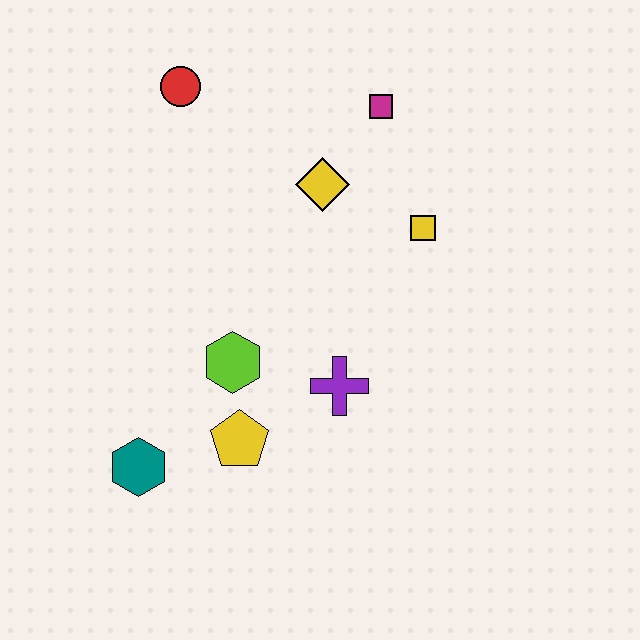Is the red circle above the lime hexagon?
Yes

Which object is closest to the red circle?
The yellow diamond is closest to the red circle.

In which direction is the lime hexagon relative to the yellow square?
The lime hexagon is to the left of the yellow square.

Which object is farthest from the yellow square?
The teal hexagon is farthest from the yellow square.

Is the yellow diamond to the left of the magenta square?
Yes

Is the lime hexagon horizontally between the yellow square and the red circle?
Yes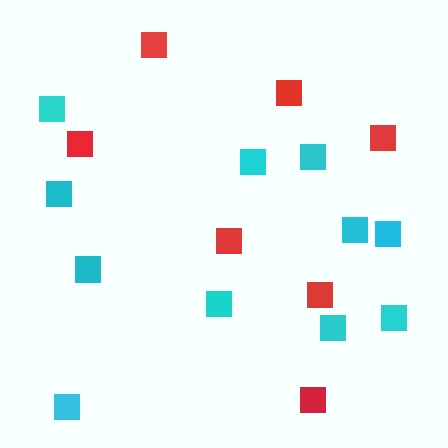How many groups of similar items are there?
There are 2 groups: one group of red squares (7) and one group of cyan squares (11).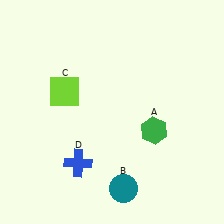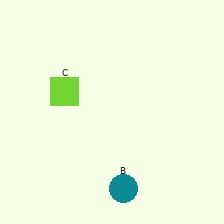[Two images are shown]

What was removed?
The blue cross (D), the green hexagon (A) were removed in Image 2.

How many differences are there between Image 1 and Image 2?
There are 2 differences between the two images.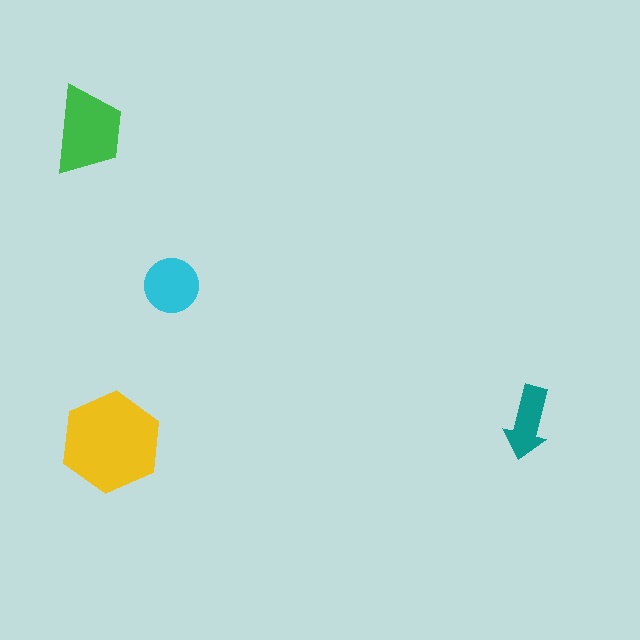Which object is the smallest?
The teal arrow.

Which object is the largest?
The yellow hexagon.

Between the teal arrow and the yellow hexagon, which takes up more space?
The yellow hexagon.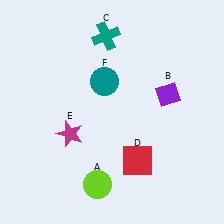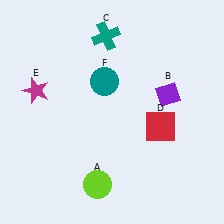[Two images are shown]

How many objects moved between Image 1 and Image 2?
2 objects moved between the two images.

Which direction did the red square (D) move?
The red square (D) moved up.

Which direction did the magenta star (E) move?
The magenta star (E) moved up.